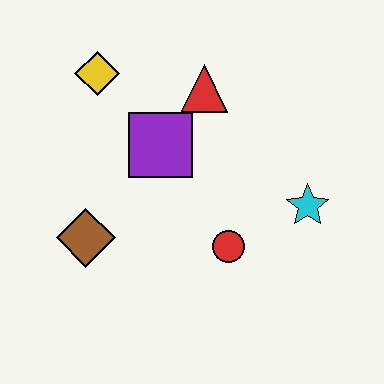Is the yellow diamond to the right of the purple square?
No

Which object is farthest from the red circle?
The yellow diamond is farthest from the red circle.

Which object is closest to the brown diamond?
The purple square is closest to the brown diamond.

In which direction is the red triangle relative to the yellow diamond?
The red triangle is to the right of the yellow diamond.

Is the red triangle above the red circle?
Yes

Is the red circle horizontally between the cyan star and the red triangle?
Yes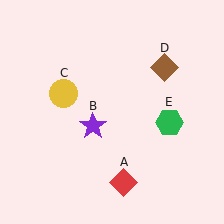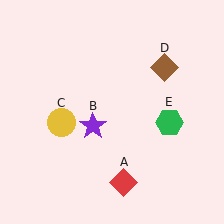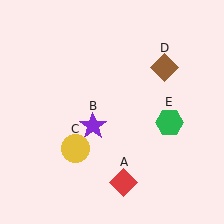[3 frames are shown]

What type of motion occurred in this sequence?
The yellow circle (object C) rotated counterclockwise around the center of the scene.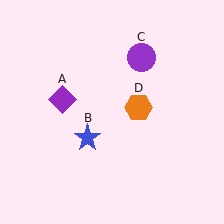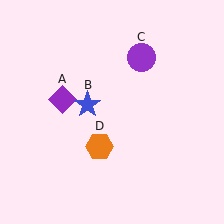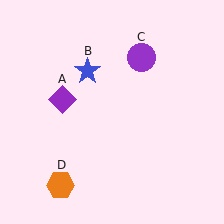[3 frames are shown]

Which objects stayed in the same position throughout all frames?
Purple diamond (object A) and purple circle (object C) remained stationary.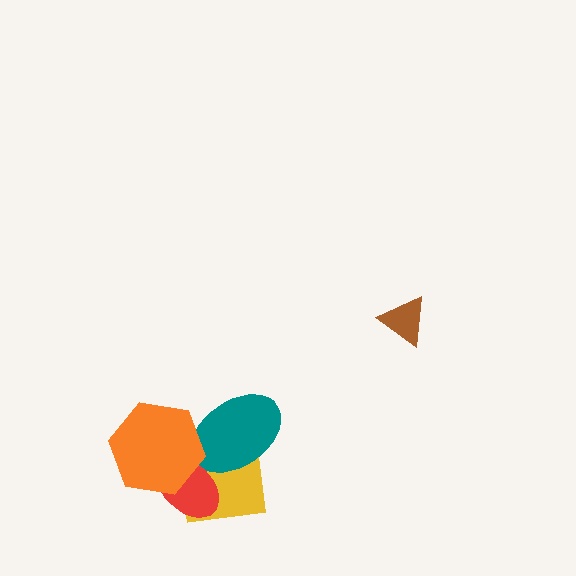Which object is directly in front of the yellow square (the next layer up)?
The teal ellipse is directly in front of the yellow square.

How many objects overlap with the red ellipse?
3 objects overlap with the red ellipse.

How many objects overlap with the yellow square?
3 objects overlap with the yellow square.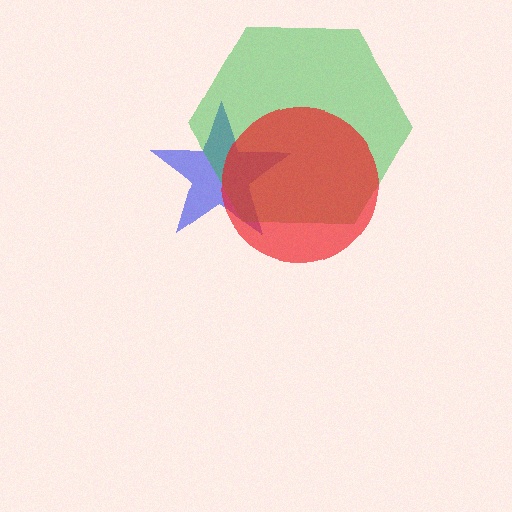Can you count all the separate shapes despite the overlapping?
Yes, there are 3 separate shapes.